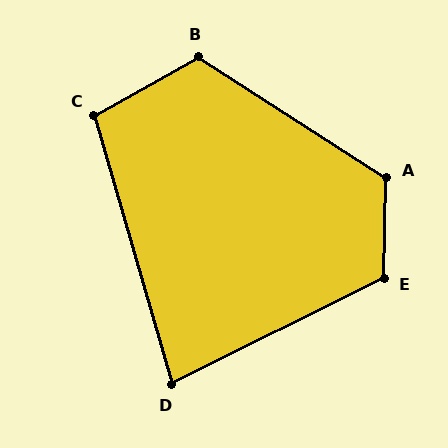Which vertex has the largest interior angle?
A, at approximately 121 degrees.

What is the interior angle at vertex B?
Approximately 118 degrees (obtuse).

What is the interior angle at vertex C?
Approximately 103 degrees (obtuse).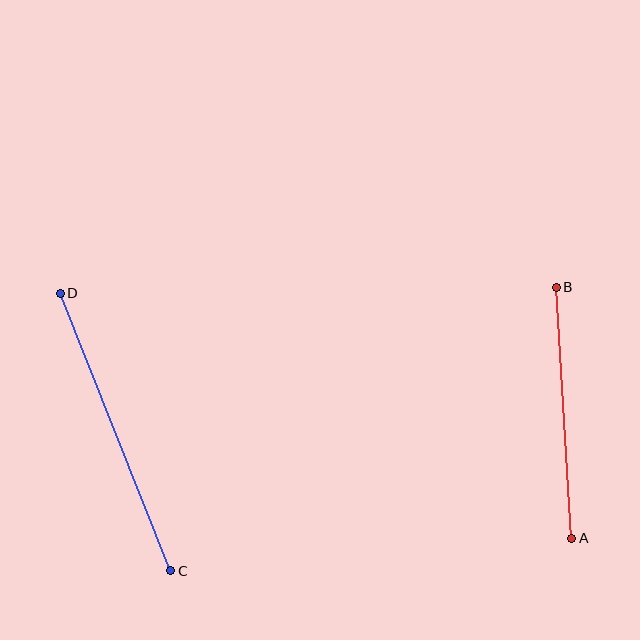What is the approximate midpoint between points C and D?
The midpoint is at approximately (116, 432) pixels.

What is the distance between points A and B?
The distance is approximately 251 pixels.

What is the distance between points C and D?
The distance is approximately 299 pixels.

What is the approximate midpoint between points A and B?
The midpoint is at approximately (564, 413) pixels.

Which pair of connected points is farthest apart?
Points C and D are farthest apart.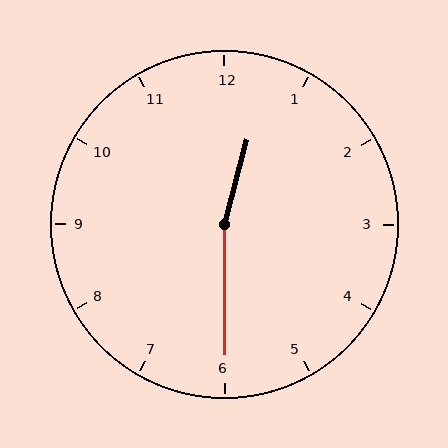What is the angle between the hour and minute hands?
Approximately 165 degrees.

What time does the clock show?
12:30.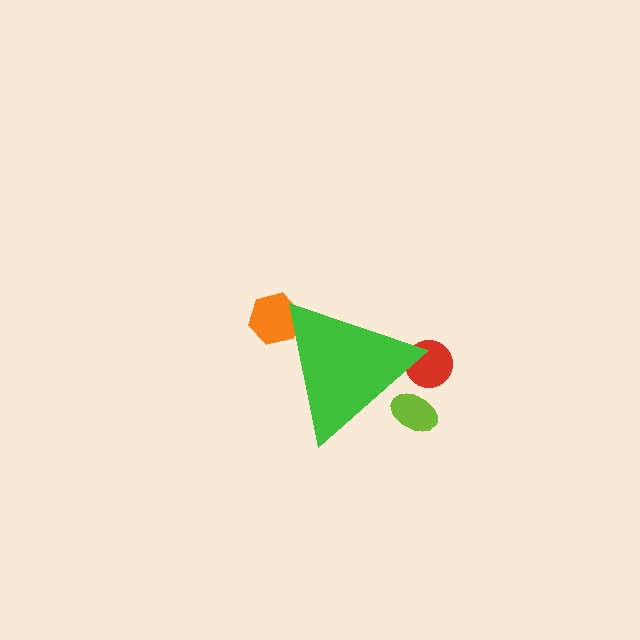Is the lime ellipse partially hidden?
Yes, the lime ellipse is partially hidden behind the green triangle.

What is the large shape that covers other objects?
A green triangle.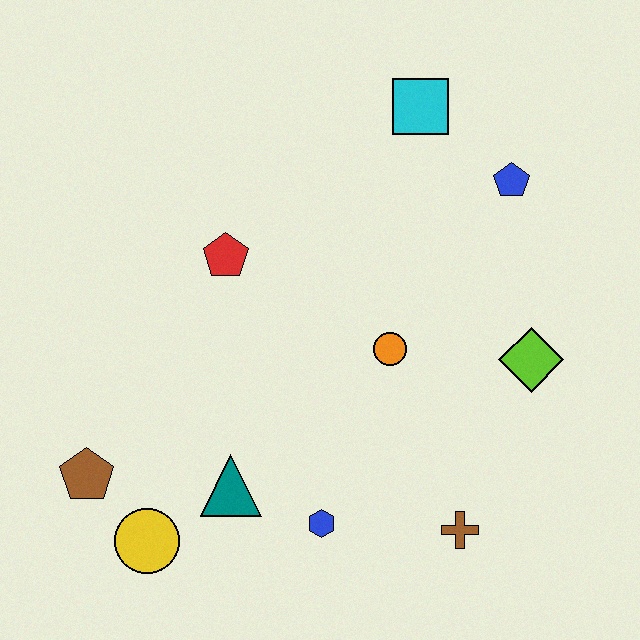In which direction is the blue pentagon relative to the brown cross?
The blue pentagon is above the brown cross.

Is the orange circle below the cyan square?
Yes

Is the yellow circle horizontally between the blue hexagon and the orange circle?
No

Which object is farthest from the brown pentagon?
The blue pentagon is farthest from the brown pentagon.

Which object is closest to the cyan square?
The blue pentagon is closest to the cyan square.